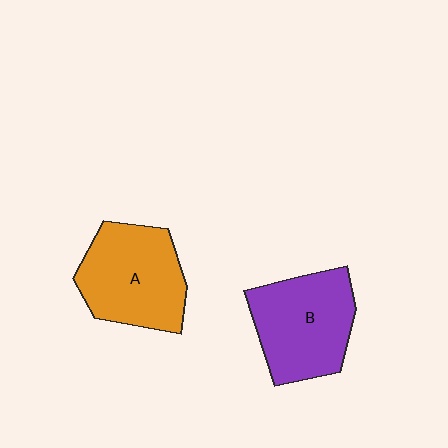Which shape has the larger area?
Shape A (orange).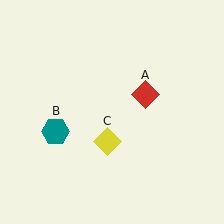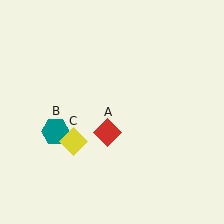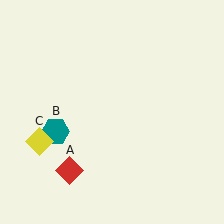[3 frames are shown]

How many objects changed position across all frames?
2 objects changed position: red diamond (object A), yellow diamond (object C).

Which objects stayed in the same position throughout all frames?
Teal hexagon (object B) remained stationary.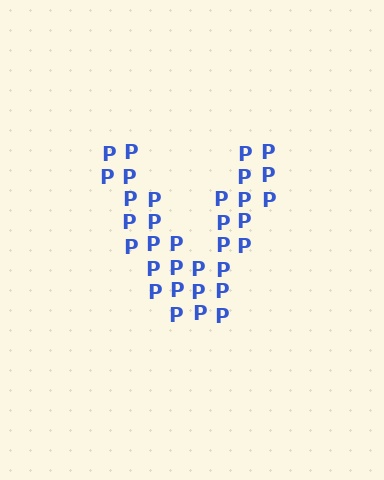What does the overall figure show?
The overall figure shows the letter V.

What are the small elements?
The small elements are letter P's.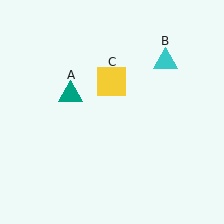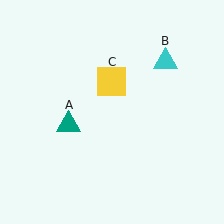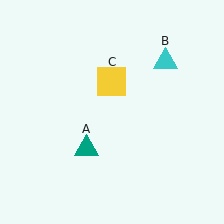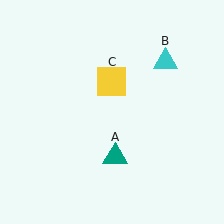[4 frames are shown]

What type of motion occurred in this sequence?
The teal triangle (object A) rotated counterclockwise around the center of the scene.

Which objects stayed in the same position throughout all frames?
Cyan triangle (object B) and yellow square (object C) remained stationary.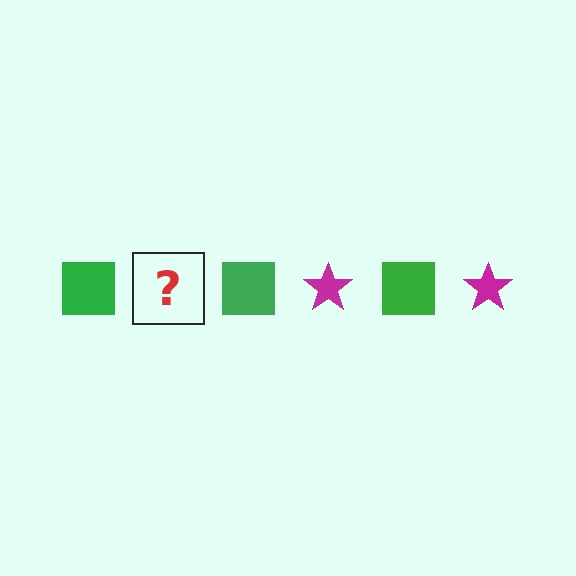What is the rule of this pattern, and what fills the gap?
The rule is that the pattern alternates between green square and magenta star. The gap should be filled with a magenta star.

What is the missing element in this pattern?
The missing element is a magenta star.